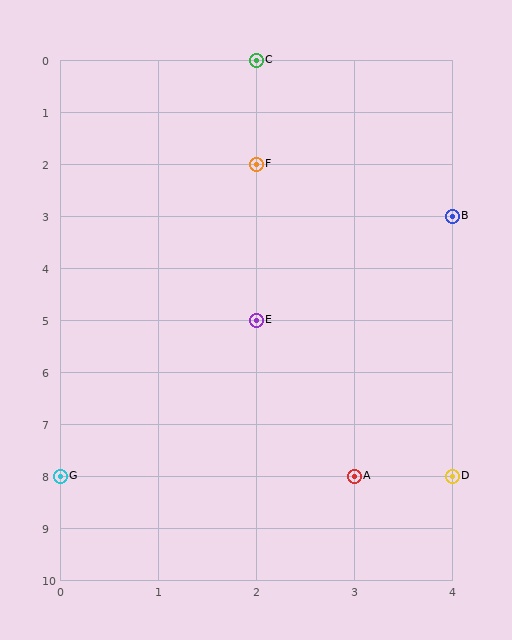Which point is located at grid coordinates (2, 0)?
Point C is at (2, 0).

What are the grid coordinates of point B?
Point B is at grid coordinates (4, 3).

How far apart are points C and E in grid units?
Points C and E are 5 rows apart.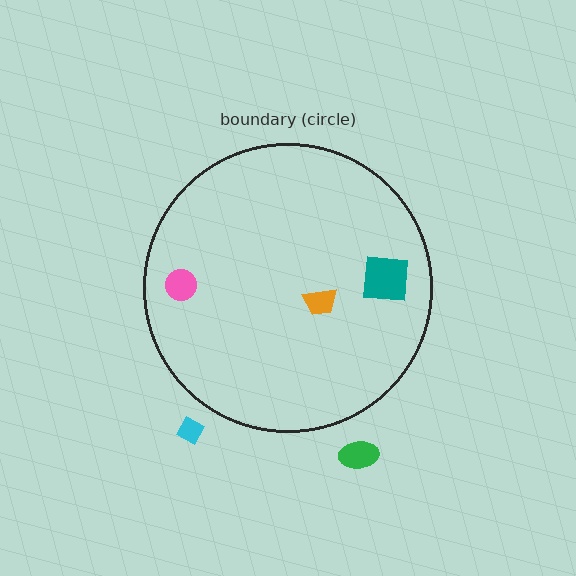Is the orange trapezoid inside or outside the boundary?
Inside.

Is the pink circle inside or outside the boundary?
Inside.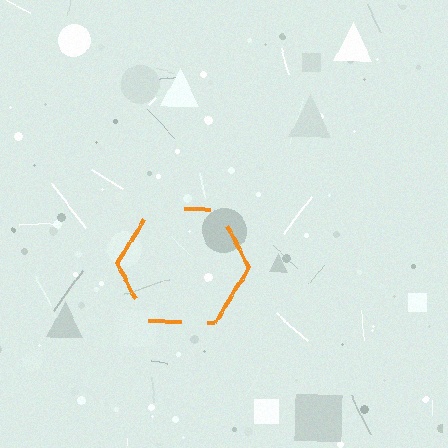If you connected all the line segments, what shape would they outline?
They would outline a hexagon.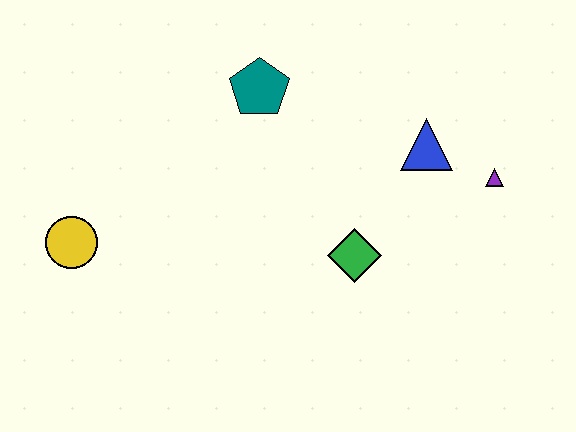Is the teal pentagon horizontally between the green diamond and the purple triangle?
No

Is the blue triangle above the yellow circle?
Yes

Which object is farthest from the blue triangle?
The yellow circle is farthest from the blue triangle.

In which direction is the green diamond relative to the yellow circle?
The green diamond is to the right of the yellow circle.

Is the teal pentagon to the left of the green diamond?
Yes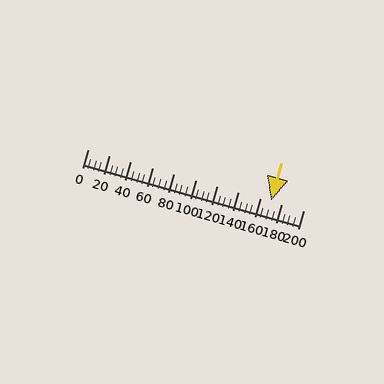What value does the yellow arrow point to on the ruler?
The yellow arrow points to approximately 170.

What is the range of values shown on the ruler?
The ruler shows values from 0 to 200.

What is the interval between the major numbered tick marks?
The major tick marks are spaced 20 units apart.